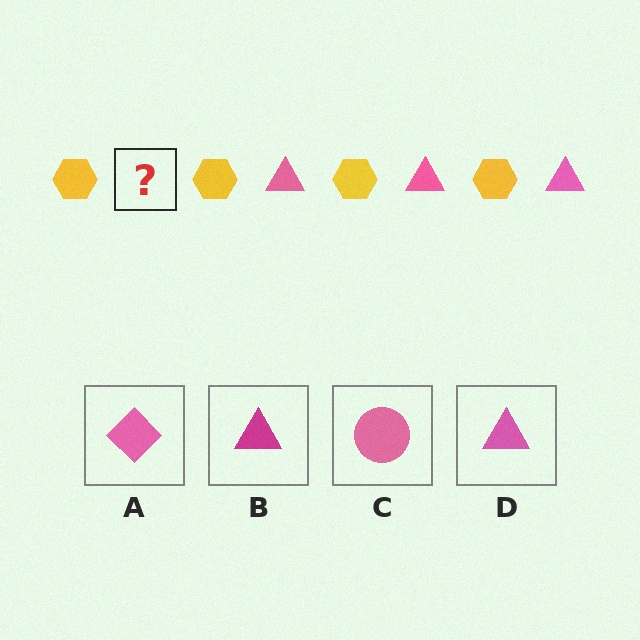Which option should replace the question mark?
Option D.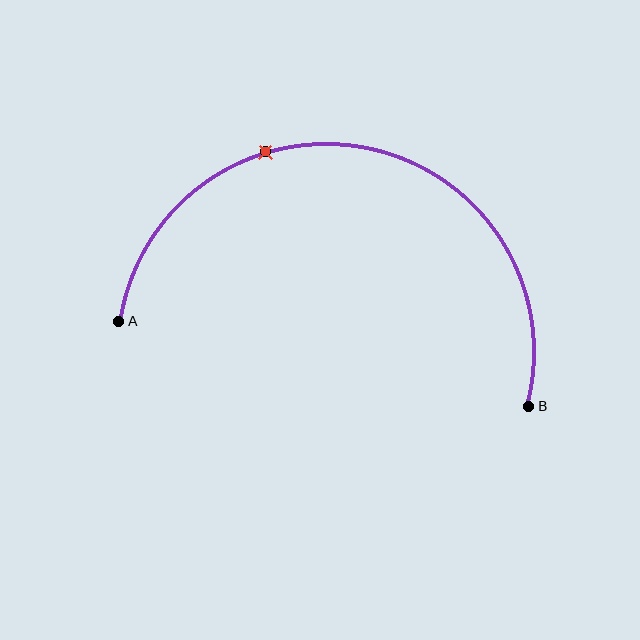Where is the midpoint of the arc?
The arc midpoint is the point on the curve farthest from the straight line joining A and B. It sits above that line.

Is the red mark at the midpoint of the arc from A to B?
No. The red mark lies on the arc but is closer to endpoint A. The arc midpoint would be at the point on the curve equidistant along the arc from both A and B.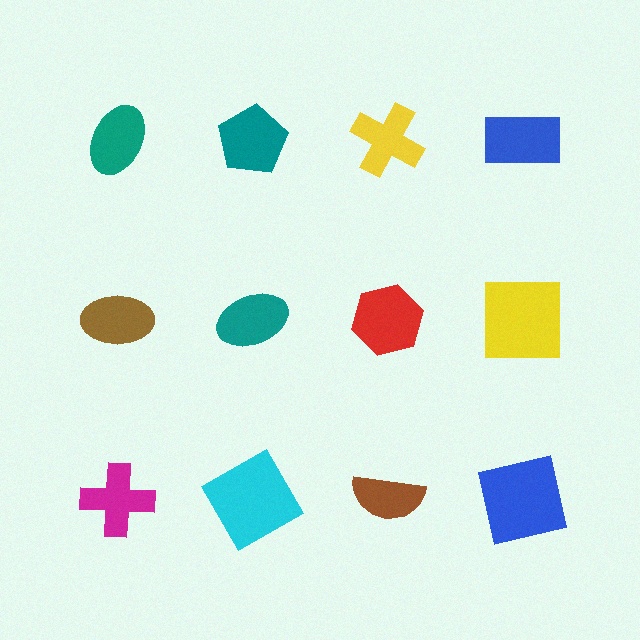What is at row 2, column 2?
A teal ellipse.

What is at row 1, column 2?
A teal pentagon.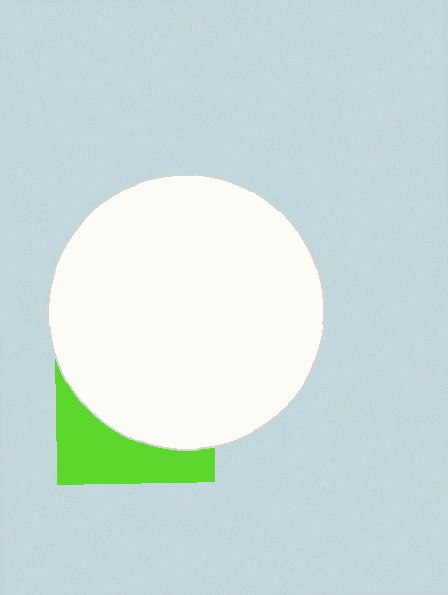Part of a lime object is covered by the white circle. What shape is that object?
It is a square.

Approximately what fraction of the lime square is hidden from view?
Roughly 66% of the lime square is hidden behind the white circle.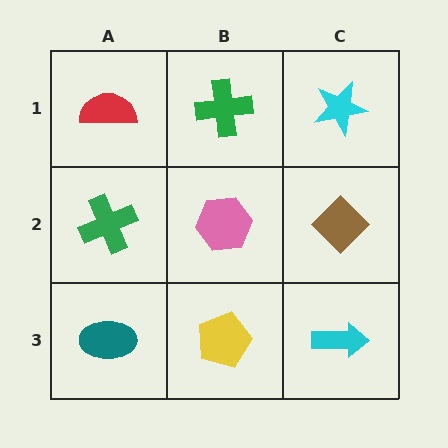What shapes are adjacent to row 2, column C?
A cyan star (row 1, column C), a cyan arrow (row 3, column C), a pink hexagon (row 2, column B).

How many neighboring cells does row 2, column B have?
4.